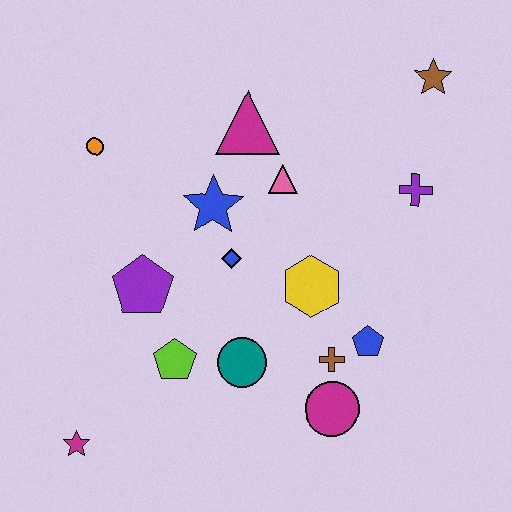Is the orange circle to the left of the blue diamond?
Yes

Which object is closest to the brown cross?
The blue pentagon is closest to the brown cross.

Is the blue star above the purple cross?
No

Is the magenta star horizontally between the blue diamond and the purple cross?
No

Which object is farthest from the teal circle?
The brown star is farthest from the teal circle.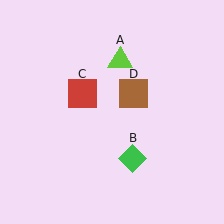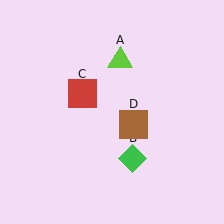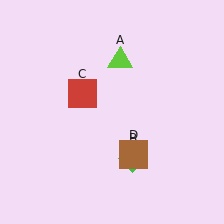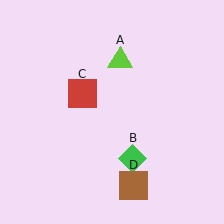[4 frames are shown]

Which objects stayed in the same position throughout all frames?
Lime triangle (object A) and green diamond (object B) and red square (object C) remained stationary.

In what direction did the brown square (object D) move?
The brown square (object D) moved down.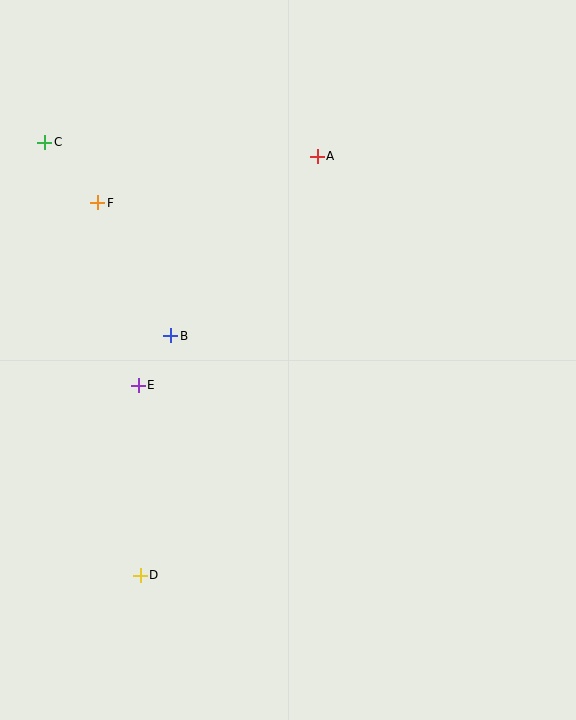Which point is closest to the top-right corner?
Point A is closest to the top-right corner.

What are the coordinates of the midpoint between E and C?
The midpoint between E and C is at (91, 264).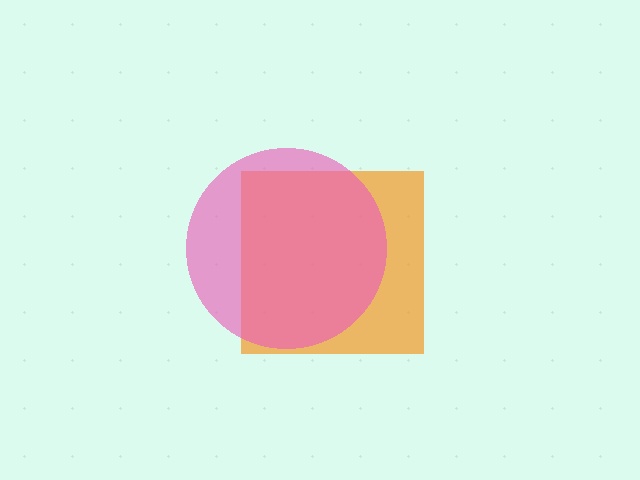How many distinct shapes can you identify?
There are 2 distinct shapes: an orange square, a pink circle.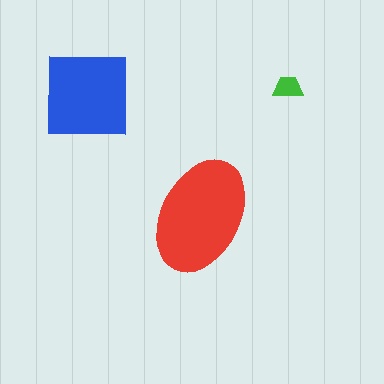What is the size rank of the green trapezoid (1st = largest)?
3rd.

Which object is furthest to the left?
The blue square is leftmost.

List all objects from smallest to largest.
The green trapezoid, the blue square, the red ellipse.